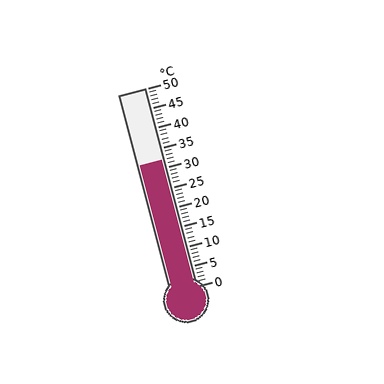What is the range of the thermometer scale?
The thermometer scale ranges from 0°C to 50°C.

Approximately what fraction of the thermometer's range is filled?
The thermometer is filled to approximately 65% of its range.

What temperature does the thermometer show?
The thermometer shows approximately 32°C.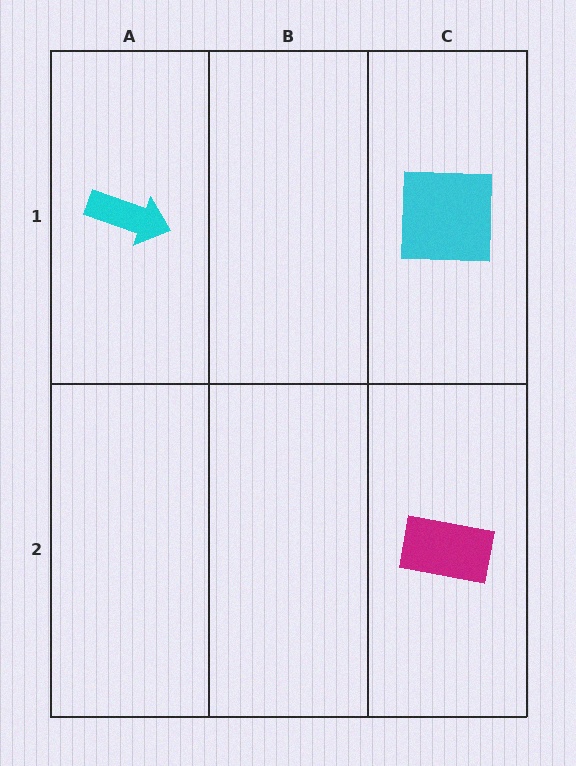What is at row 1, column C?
A cyan square.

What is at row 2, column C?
A magenta rectangle.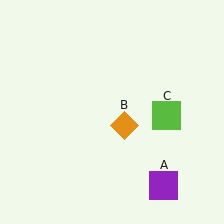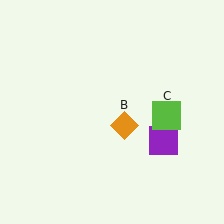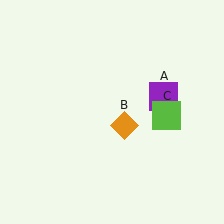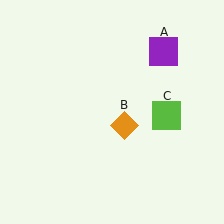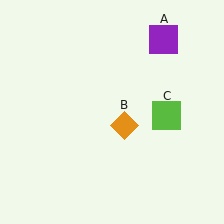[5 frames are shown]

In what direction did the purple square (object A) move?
The purple square (object A) moved up.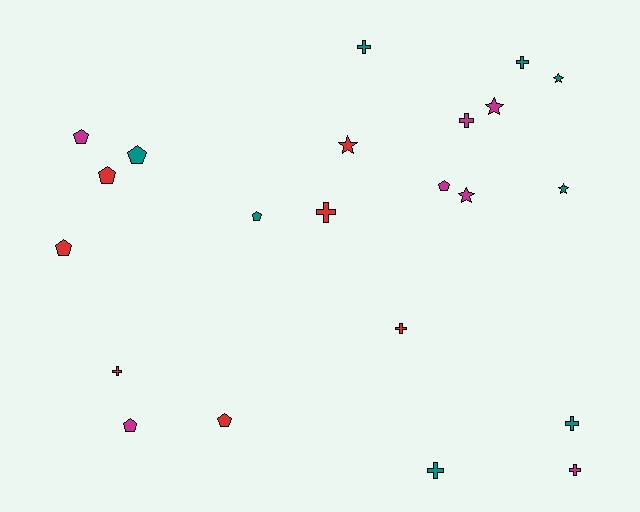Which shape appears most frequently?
Cross, with 9 objects.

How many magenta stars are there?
There are 2 magenta stars.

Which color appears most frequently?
Teal, with 8 objects.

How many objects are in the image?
There are 22 objects.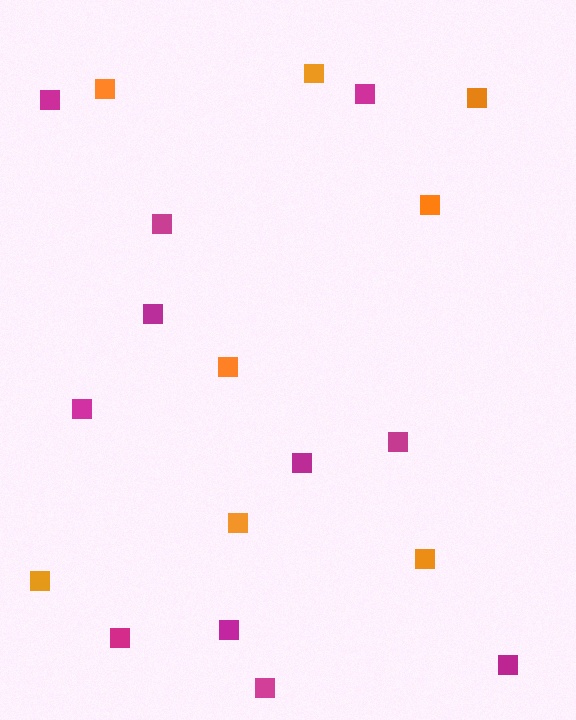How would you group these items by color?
There are 2 groups: one group of magenta squares (11) and one group of orange squares (8).